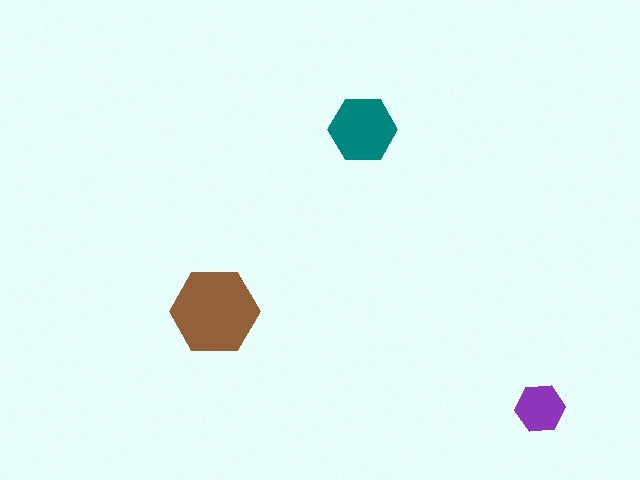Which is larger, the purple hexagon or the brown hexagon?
The brown one.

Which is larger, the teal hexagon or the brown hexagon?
The brown one.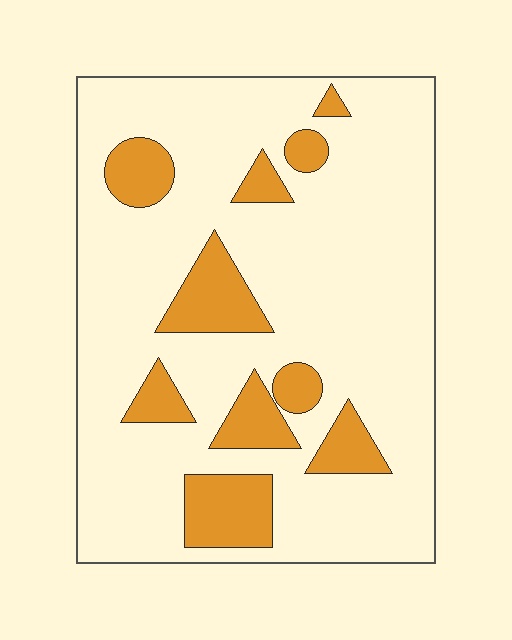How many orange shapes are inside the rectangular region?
10.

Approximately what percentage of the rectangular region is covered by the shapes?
Approximately 20%.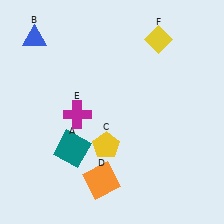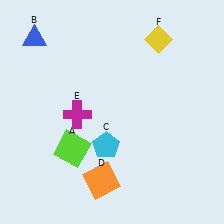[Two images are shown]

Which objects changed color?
A changed from teal to lime. C changed from yellow to cyan.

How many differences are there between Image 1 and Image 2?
There are 2 differences between the two images.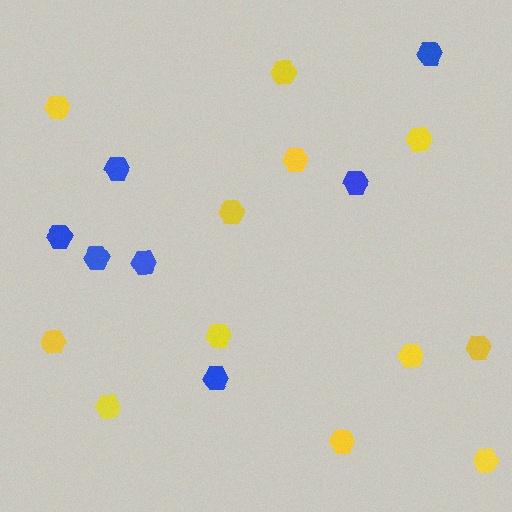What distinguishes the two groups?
There are 2 groups: one group of yellow hexagons (12) and one group of blue hexagons (7).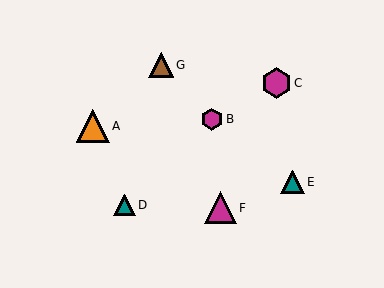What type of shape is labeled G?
Shape G is a brown triangle.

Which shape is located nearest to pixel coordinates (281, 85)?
The magenta hexagon (labeled C) at (276, 83) is nearest to that location.